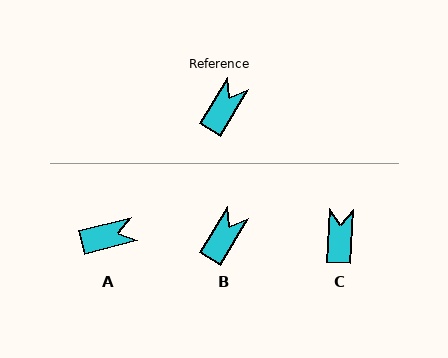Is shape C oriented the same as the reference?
No, it is off by about 27 degrees.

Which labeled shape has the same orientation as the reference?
B.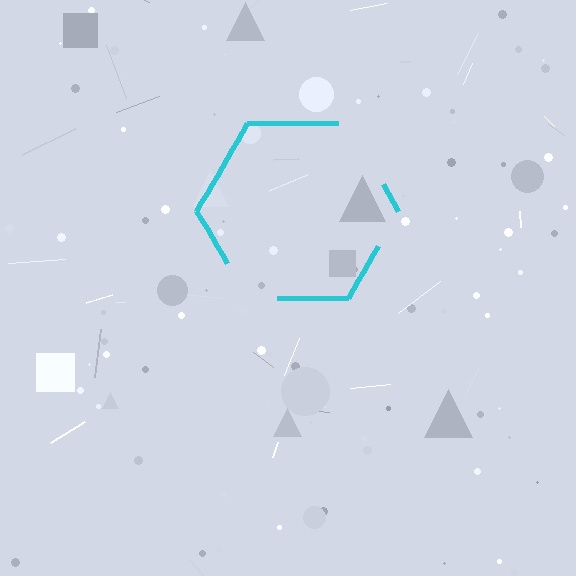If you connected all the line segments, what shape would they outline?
They would outline a hexagon.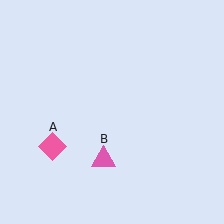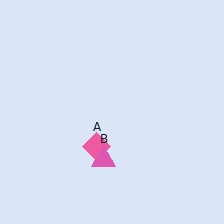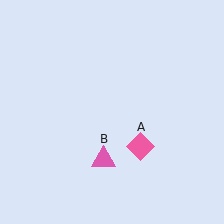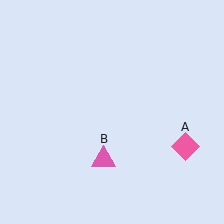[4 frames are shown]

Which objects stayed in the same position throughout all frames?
Pink triangle (object B) remained stationary.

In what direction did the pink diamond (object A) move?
The pink diamond (object A) moved right.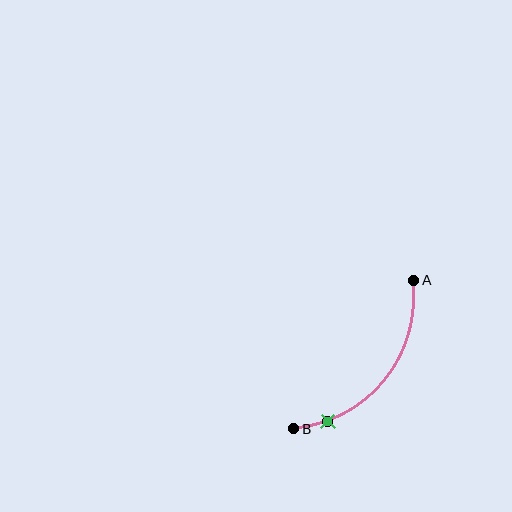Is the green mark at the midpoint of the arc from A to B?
No. The green mark lies on the arc but is closer to endpoint B. The arc midpoint would be at the point on the curve equidistant along the arc from both A and B.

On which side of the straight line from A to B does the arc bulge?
The arc bulges below and to the right of the straight line connecting A and B.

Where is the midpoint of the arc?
The arc midpoint is the point on the curve farthest from the straight line joining A and B. It sits below and to the right of that line.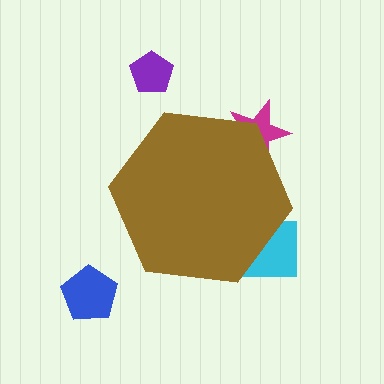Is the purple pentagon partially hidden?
No, the purple pentagon is fully visible.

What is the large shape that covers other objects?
A brown hexagon.